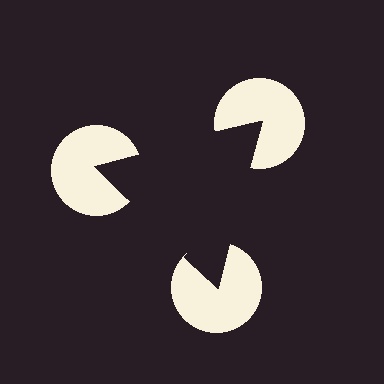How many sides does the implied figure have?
3 sides.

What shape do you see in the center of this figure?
An illusory triangle — its edges are inferred from the aligned wedge cuts in the pac-man discs, not physically drawn.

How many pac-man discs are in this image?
There are 3 — one at each vertex of the illusory triangle.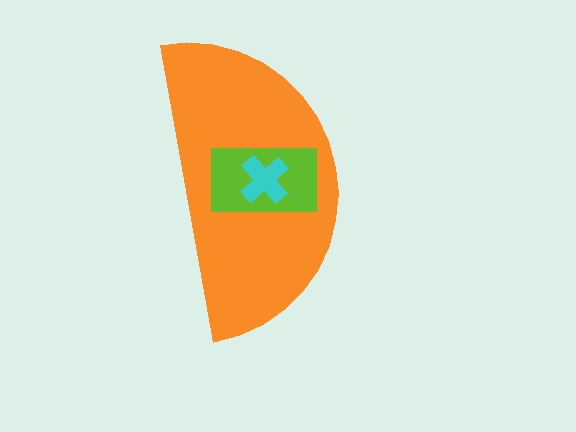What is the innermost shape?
The cyan cross.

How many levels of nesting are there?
3.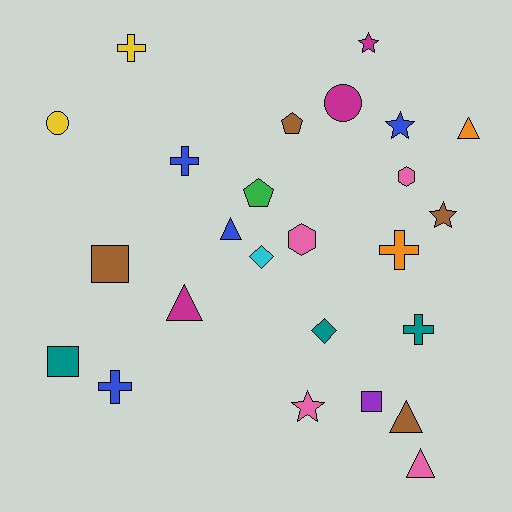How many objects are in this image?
There are 25 objects.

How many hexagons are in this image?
There are 2 hexagons.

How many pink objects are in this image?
There are 4 pink objects.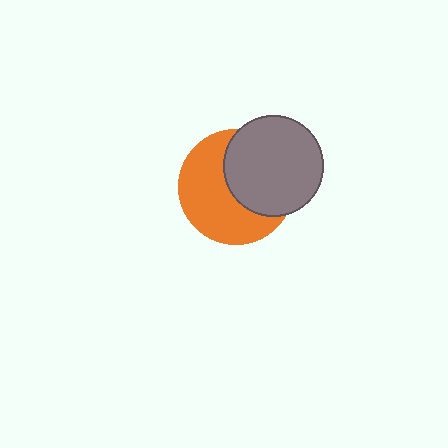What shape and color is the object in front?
The object in front is a gray circle.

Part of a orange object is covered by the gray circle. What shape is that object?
It is a circle.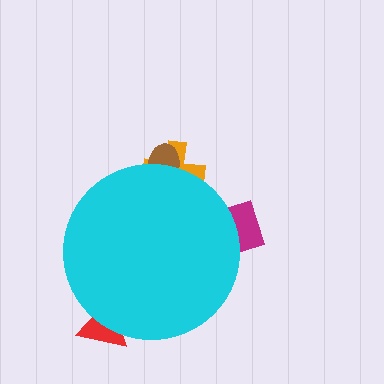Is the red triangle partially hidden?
Yes, the red triangle is partially hidden behind the cyan circle.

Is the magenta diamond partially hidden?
Yes, the magenta diamond is partially hidden behind the cyan circle.